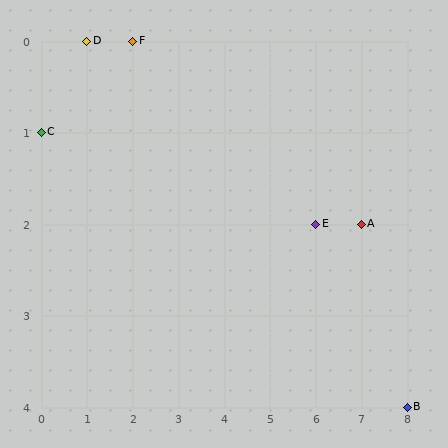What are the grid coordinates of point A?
Point A is at grid coordinates (7, 2).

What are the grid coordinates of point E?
Point E is at grid coordinates (6, 2).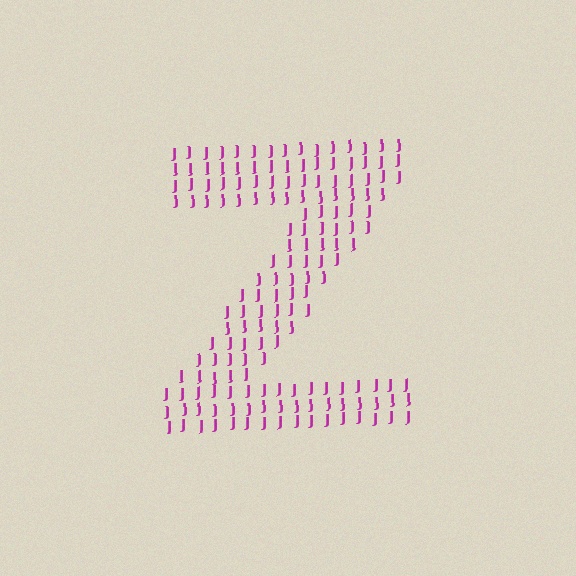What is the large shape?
The large shape is the letter Z.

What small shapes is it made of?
It is made of small letter J's.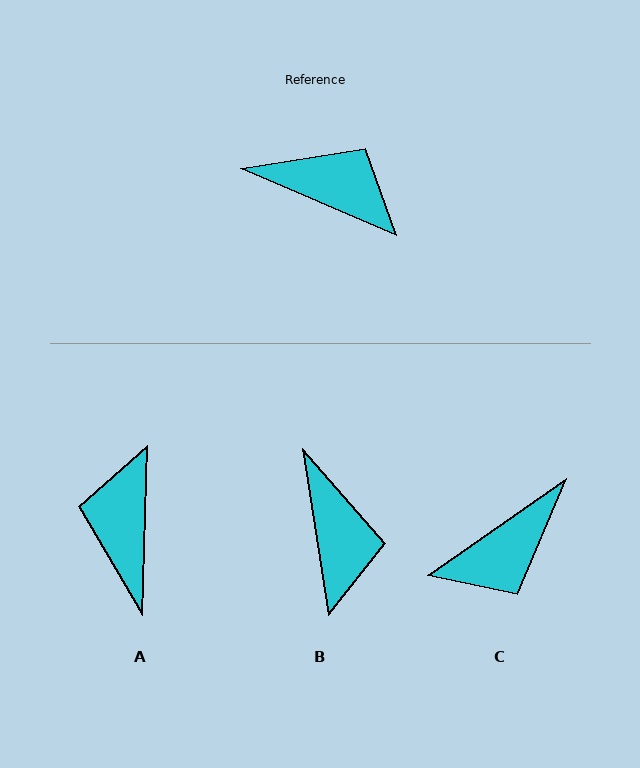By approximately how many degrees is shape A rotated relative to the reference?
Approximately 112 degrees counter-clockwise.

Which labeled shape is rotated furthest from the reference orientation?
C, about 122 degrees away.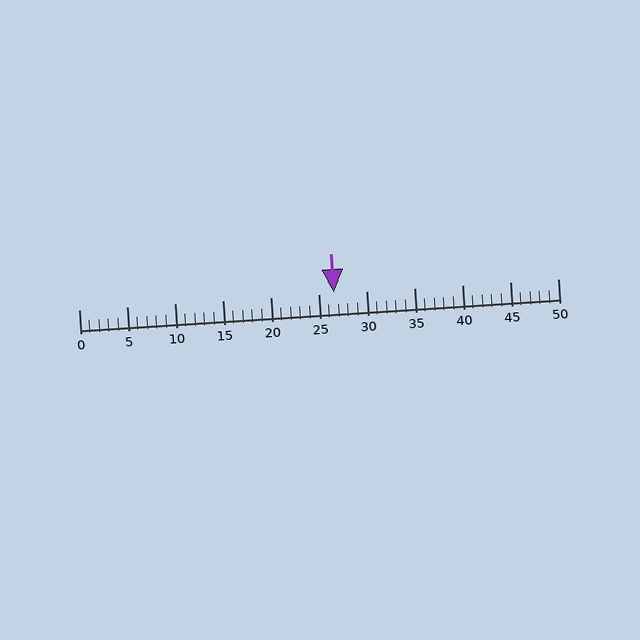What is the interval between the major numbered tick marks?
The major tick marks are spaced 5 units apart.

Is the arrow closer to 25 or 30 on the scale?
The arrow is closer to 25.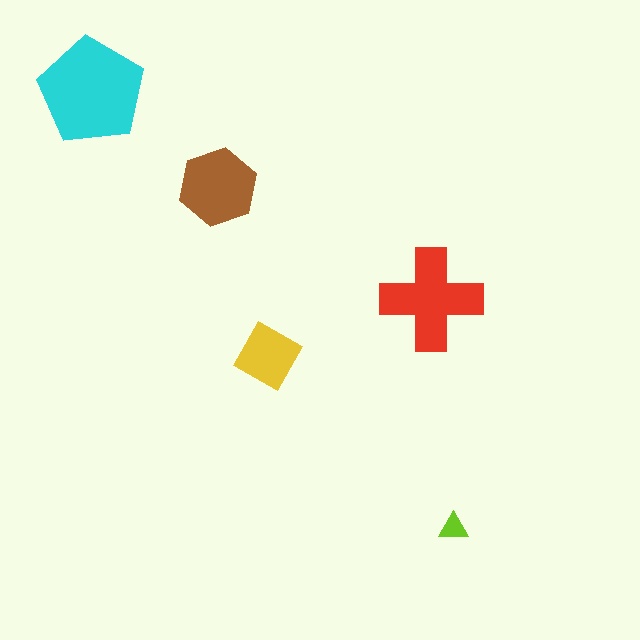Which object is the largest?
The cyan pentagon.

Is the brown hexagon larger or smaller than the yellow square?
Larger.